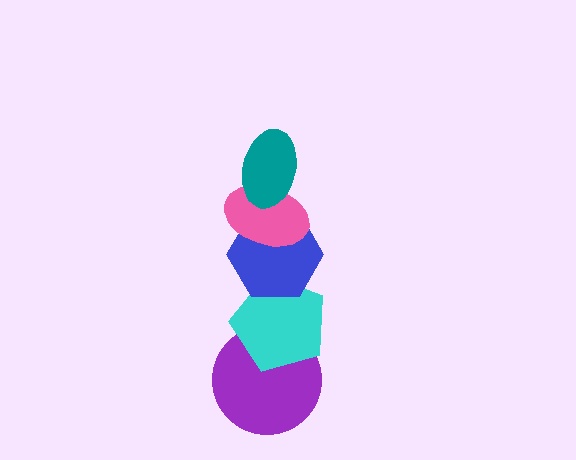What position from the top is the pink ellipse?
The pink ellipse is 2nd from the top.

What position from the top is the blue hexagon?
The blue hexagon is 3rd from the top.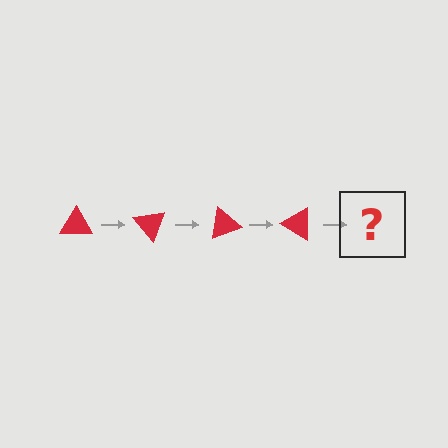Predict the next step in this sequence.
The next step is a red triangle rotated 200 degrees.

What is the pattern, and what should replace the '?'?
The pattern is that the triangle rotates 50 degrees each step. The '?' should be a red triangle rotated 200 degrees.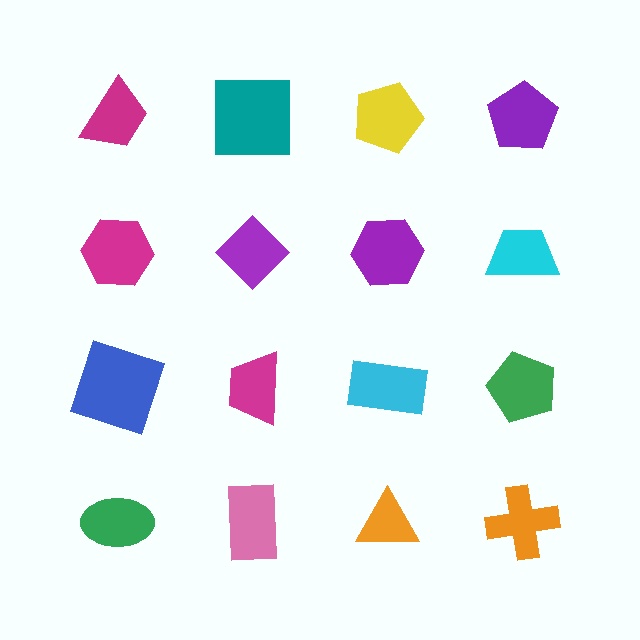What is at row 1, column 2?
A teal square.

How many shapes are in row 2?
4 shapes.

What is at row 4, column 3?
An orange triangle.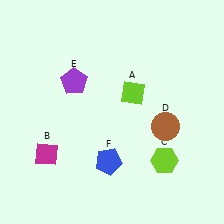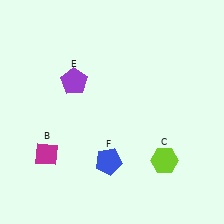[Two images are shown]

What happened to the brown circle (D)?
The brown circle (D) was removed in Image 2. It was in the bottom-right area of Image 1.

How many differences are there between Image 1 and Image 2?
There are 2 differences between the two images.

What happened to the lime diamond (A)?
The lime diamond (A) was removed in Image 2. It was in the top-right area of Image 1.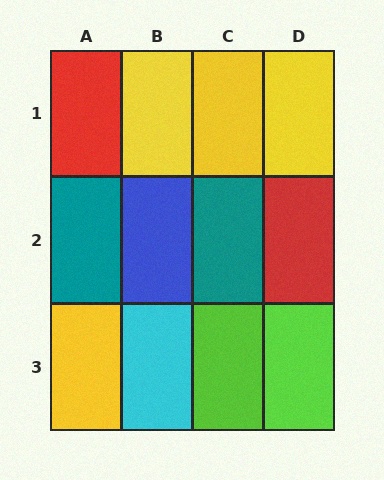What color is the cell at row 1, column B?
Yellow.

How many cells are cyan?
1 cell is cyan.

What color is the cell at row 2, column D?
Red.